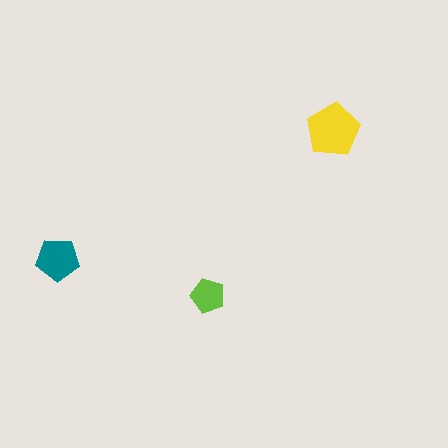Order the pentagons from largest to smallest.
the yellow one, the teal one, the lime one.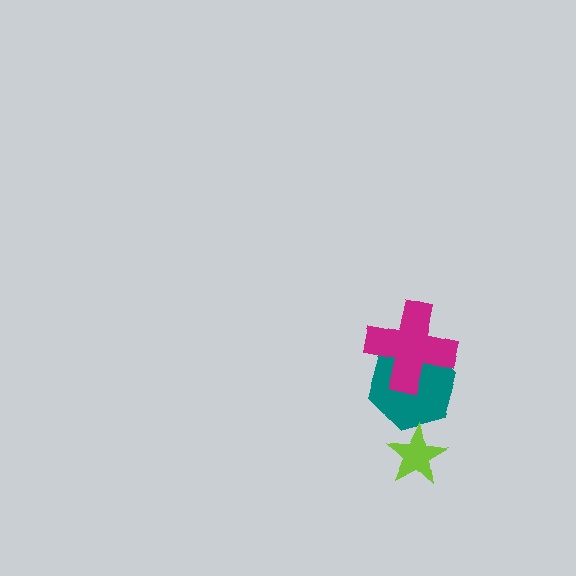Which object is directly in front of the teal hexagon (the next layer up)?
The lime star is directly in front of the teal hexagon.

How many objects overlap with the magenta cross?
1 object overlaps with the magenta cross.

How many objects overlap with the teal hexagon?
2 objects overlap with the teal hexagon.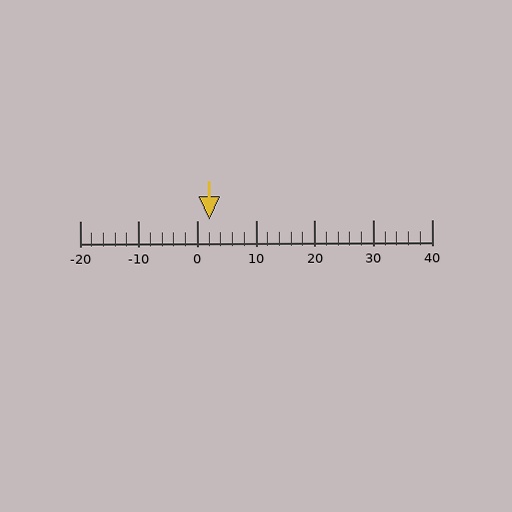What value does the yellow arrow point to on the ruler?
The yellow arrow points to approximately 2.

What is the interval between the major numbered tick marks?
The major tick marks are spaced 10 units apart.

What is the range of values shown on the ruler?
The ruler shows values from -20 to 40.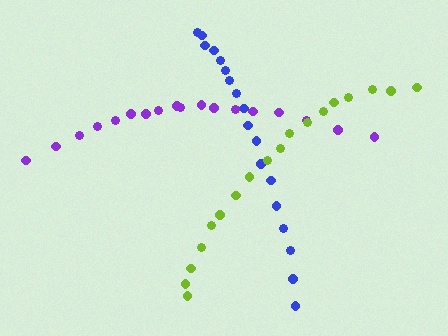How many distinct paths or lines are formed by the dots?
There are 3 distinct paths.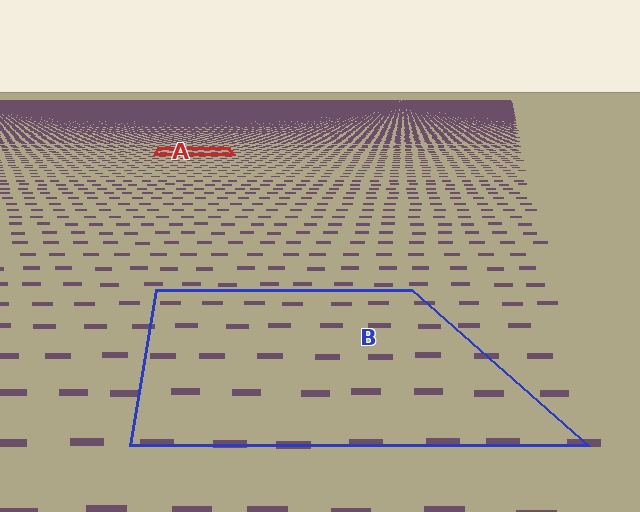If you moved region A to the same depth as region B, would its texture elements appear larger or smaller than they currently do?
They would appear larger. At a closer depth, the same texture elements are projected at a bigger on-screen size.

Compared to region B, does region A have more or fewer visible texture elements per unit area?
Region A has more texture elements per unit area — they are packed more densely because it is farther away.